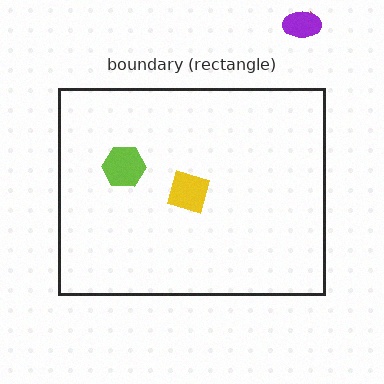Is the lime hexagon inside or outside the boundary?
Inside.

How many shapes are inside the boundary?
2 inside, 2 outside.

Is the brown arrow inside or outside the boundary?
Outside.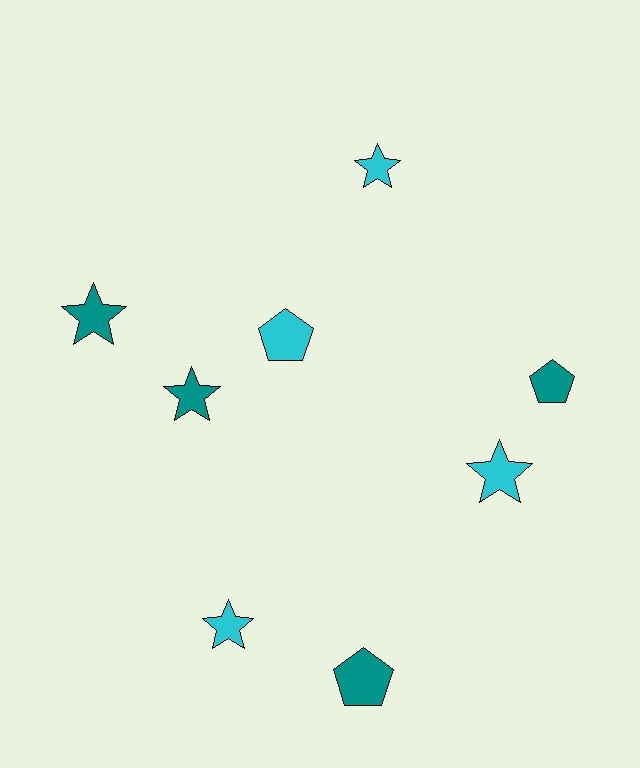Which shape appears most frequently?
Star, with 5 objects.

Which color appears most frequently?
Teal, with 4 objects.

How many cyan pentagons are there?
There is 1 cyan pentagon.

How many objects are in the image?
There are 8 objects.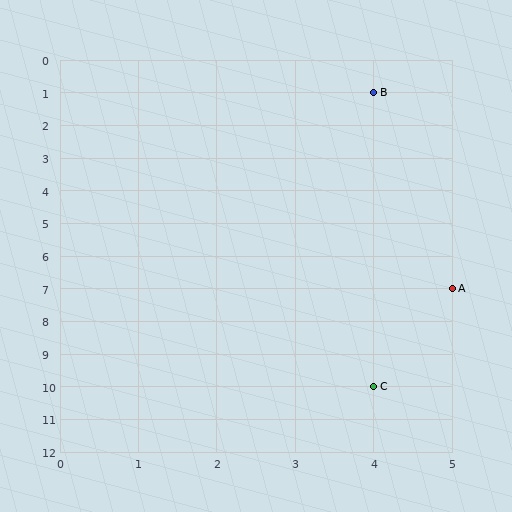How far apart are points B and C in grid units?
Points B and C are 9 rows apart.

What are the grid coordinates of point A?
Point A is at grid coordinates (5, 7).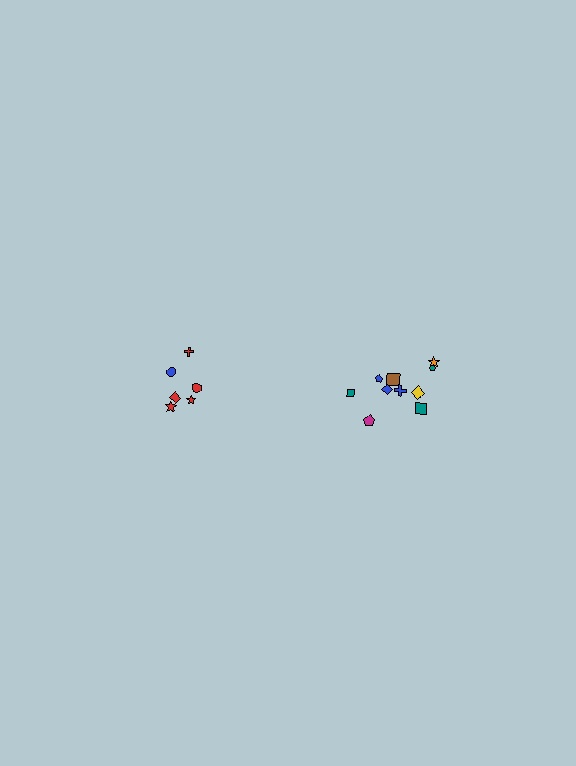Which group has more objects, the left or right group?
The right group.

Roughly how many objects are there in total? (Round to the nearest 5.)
Roughly 15 objects in total.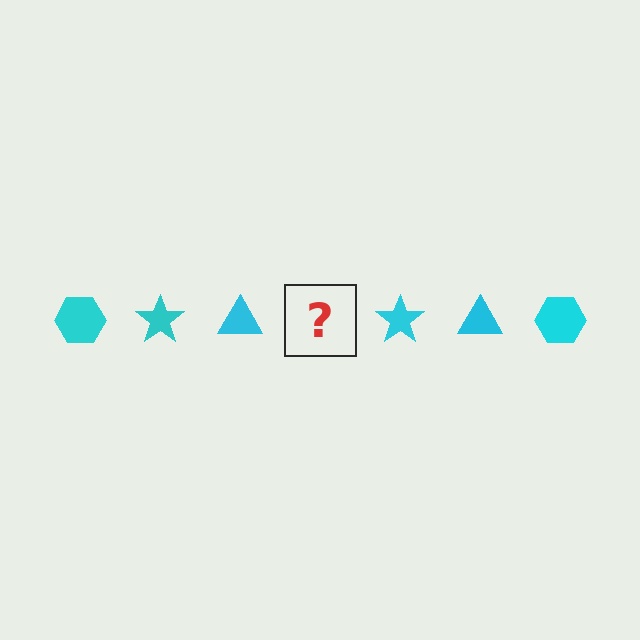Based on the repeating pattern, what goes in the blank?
The blank should be a cyan hexagon.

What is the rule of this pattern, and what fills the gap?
The rule is that the pattern cycles through hexagon, star, triangle shapes in cyan. The gap should be filled with a cyan hexagon.